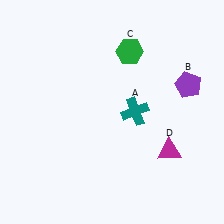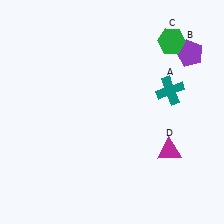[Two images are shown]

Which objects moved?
The objects that moved are: the teal cross (A), the purple pentagon (B), the green hexagon (C).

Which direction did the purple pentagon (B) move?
The purple pentagon (B) moved up.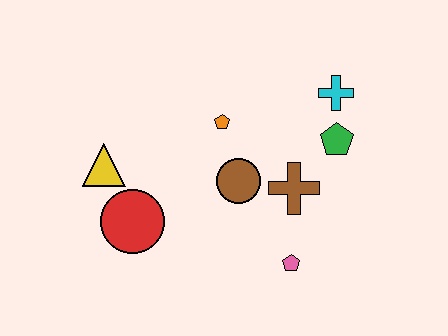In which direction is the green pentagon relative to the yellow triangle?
The green pentagon is to the right of the yellow triangle.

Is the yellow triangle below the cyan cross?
Yes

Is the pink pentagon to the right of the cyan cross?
No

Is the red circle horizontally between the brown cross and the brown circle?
No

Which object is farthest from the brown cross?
The yellow triangle is farthest from the brown cross.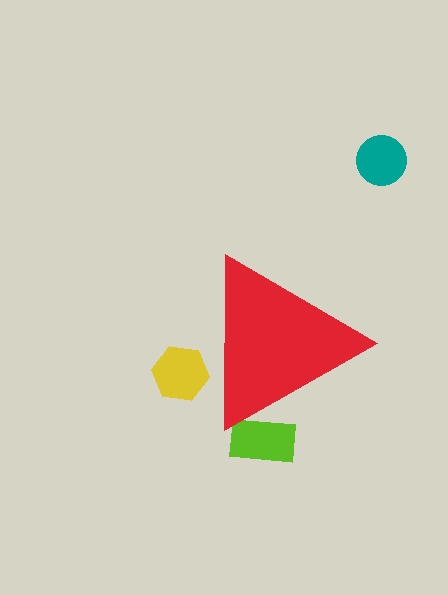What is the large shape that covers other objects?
A red triangle.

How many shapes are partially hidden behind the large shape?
2 shapes are partially hidden.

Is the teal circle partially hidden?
No, the teal circle is fully visible.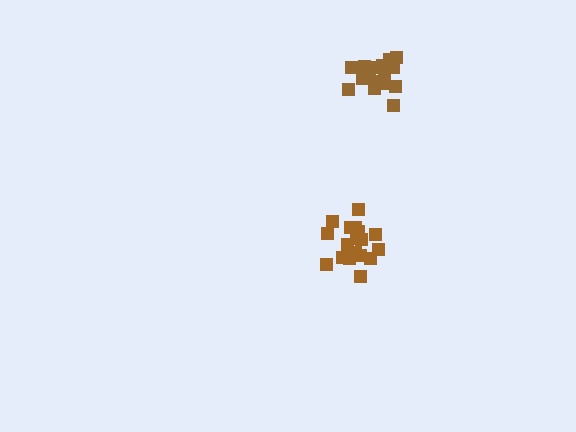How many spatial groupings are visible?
There are 2 spatial groupings.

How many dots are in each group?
Group 1: 18 dots, Group 2: 17 dots (35 total).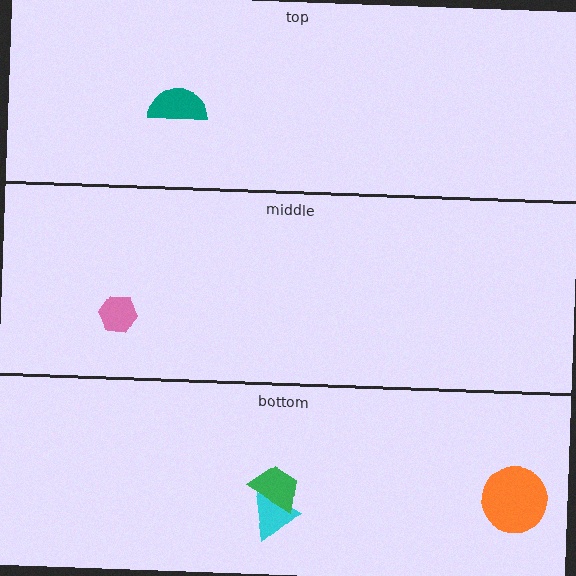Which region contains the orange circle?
The bottom region.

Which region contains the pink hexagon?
The middle region.